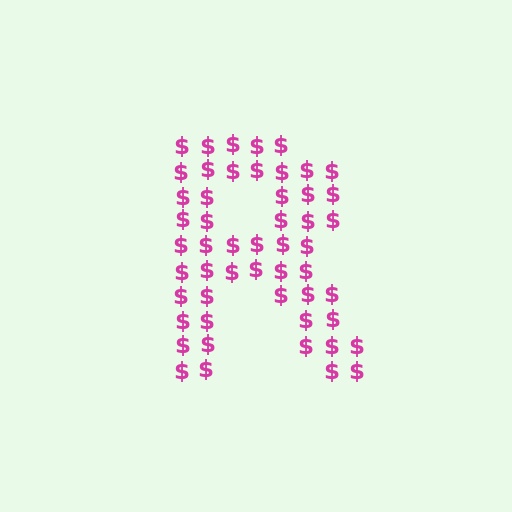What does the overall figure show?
The overall figure shows the letter R.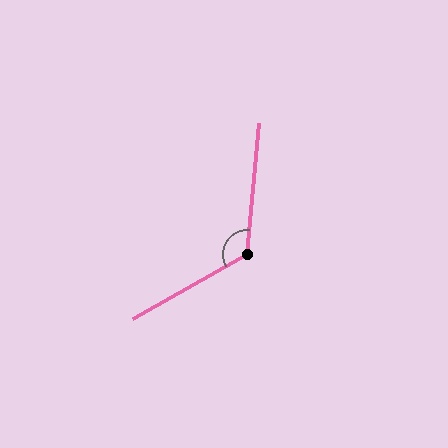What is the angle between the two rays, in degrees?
Approximately 125 degrees.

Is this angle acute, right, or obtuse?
It is obtuse.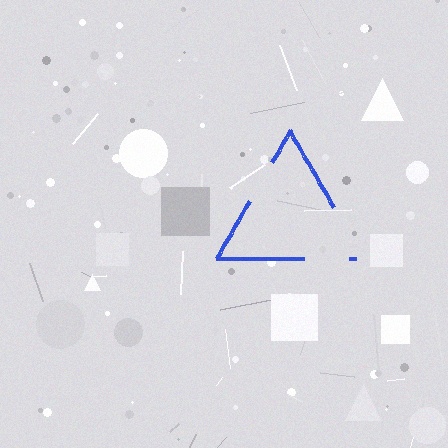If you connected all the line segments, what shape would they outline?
They would outline a triangle.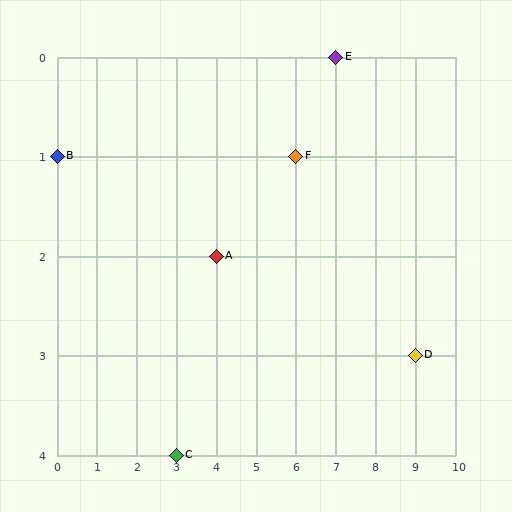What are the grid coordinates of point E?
Point E is at grid coordinates (7, 0).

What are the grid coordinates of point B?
Point B is at grid coordinates (0, 1).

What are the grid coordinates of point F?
Point F is at grid coordinates (6, 1).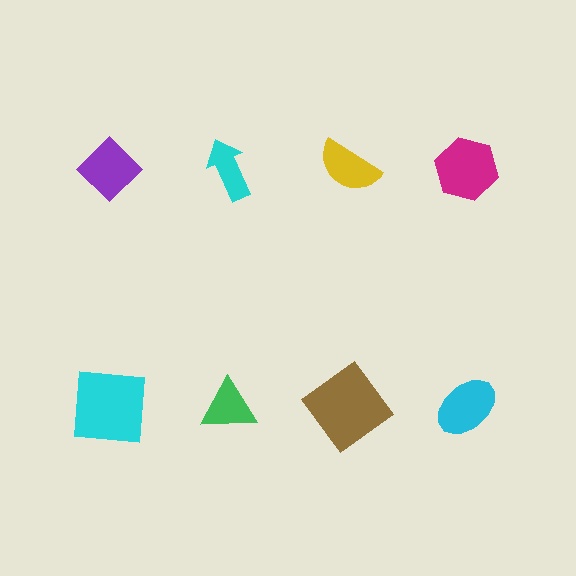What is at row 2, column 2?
A green triangle.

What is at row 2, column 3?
A brown diamond.